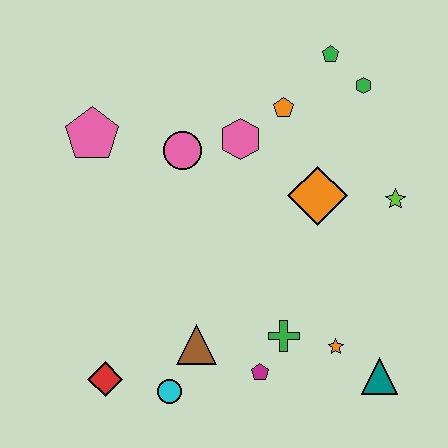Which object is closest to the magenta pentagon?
The green cross is closest to the magenta pentagon.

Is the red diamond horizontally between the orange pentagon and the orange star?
No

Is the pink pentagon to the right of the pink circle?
No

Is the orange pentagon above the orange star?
Yes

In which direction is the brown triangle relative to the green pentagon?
The brown triangle is below the green pentagon.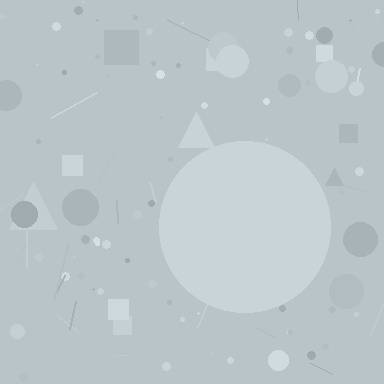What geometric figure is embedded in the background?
A circle is embedded in the background.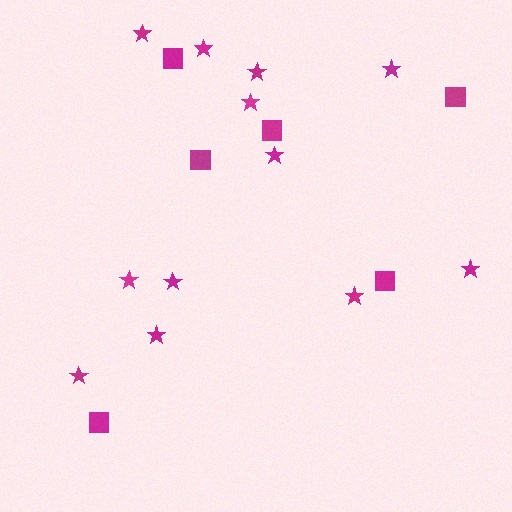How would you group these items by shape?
There are 2 groups: one group of stars (12) and one group of squares (6).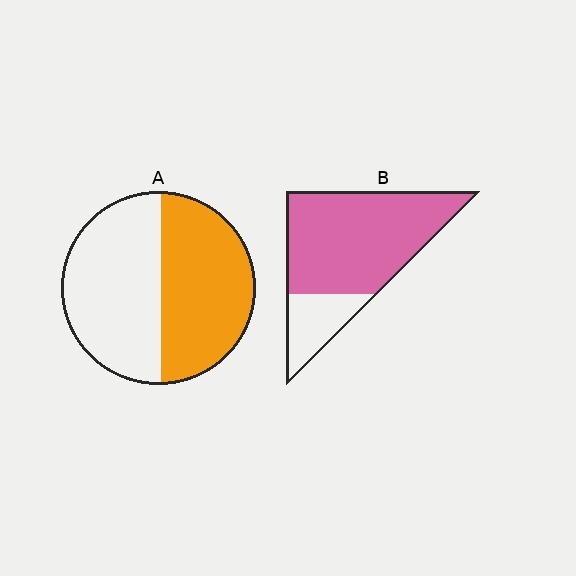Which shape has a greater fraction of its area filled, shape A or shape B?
Shape B.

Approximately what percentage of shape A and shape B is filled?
A is approximately 50% and B is approximately 80%.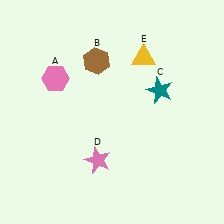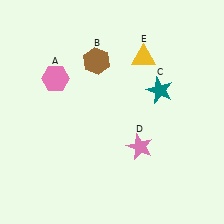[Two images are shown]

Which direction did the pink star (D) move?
The pink star (D) moved right.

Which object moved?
The pink star (D) moved right.